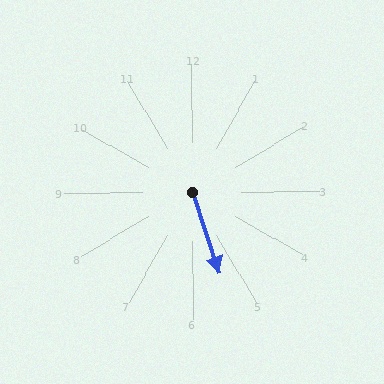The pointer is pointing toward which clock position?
Roughly 5 o'clock.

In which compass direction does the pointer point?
South.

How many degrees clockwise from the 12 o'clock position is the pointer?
Approximately 161 degrees.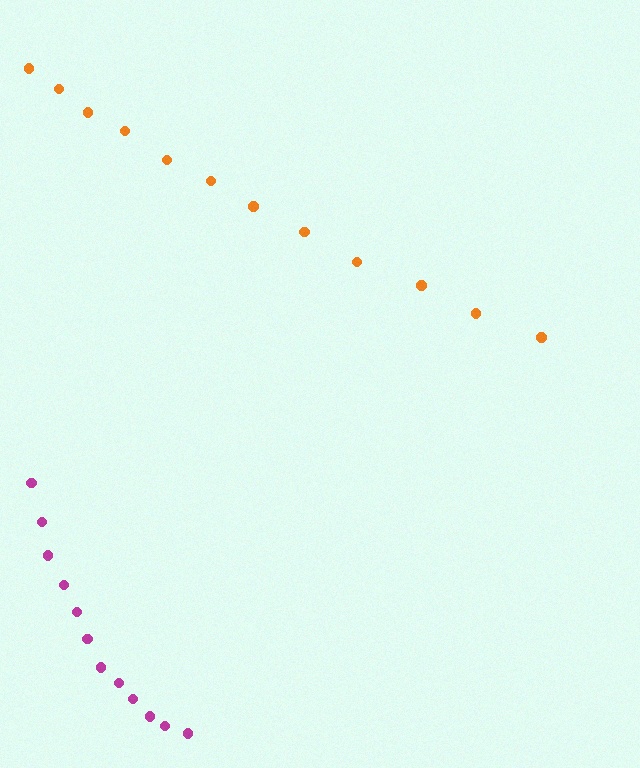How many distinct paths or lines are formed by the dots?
There are 2 distinct paths.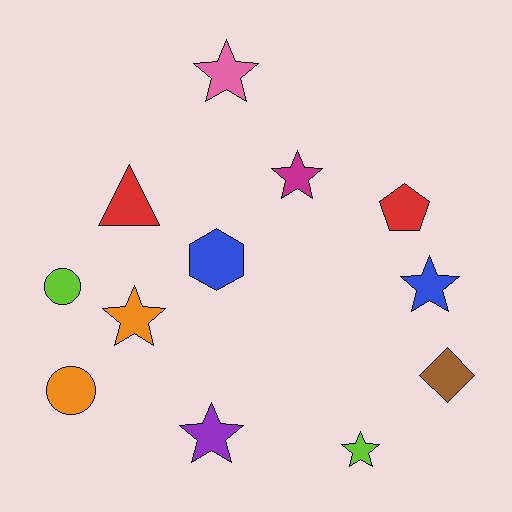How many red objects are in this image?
There are 2 red objects.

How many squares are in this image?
There are no squares.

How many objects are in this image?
There are 12 objects.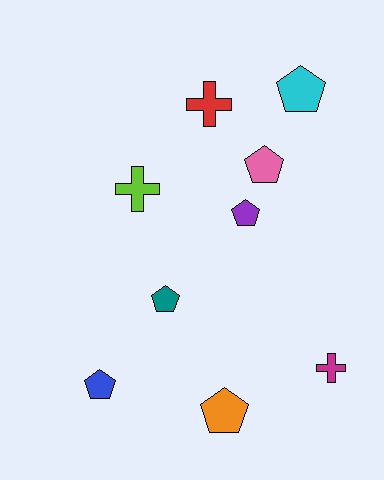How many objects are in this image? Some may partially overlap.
There are 9 objects.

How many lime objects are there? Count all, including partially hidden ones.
There is 1 lime object.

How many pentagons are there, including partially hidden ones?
There are 6 pentagons.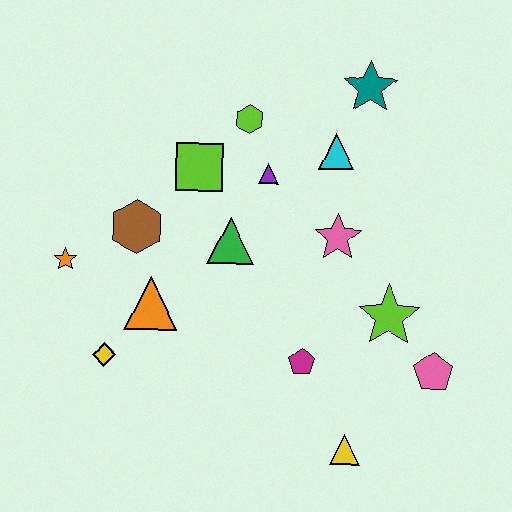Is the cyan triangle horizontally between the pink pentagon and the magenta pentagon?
Yes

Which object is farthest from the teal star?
The yellow diamond is farthest from the teal star.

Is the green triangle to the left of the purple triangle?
Yes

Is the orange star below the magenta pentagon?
No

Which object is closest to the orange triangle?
The yellow diamond is closest to the orange triangle.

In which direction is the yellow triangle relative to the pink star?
The yellow triangle is below the pink star.